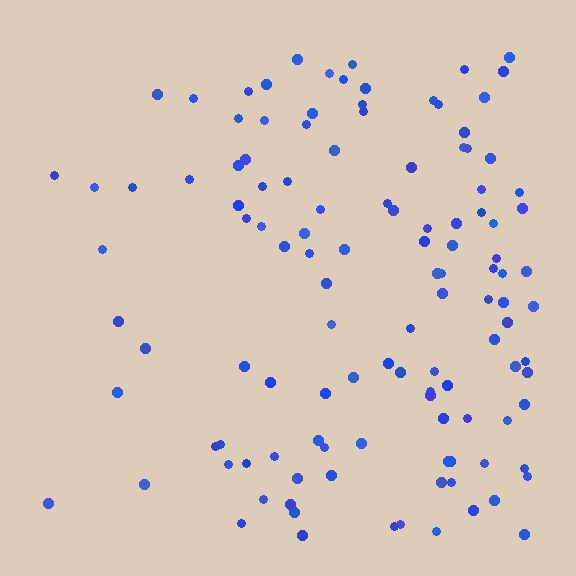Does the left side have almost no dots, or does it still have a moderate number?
Still a moderate number, just noticeably fewer than the right.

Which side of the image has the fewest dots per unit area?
The left.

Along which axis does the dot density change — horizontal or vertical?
Horizontal.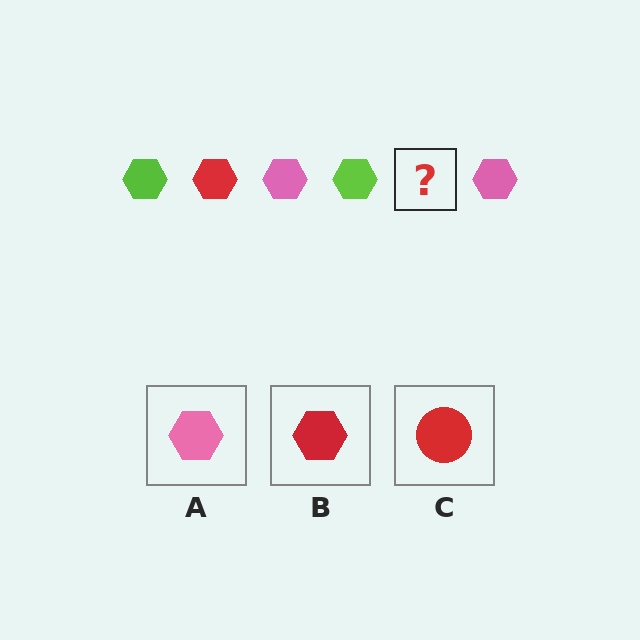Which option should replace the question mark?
Option B.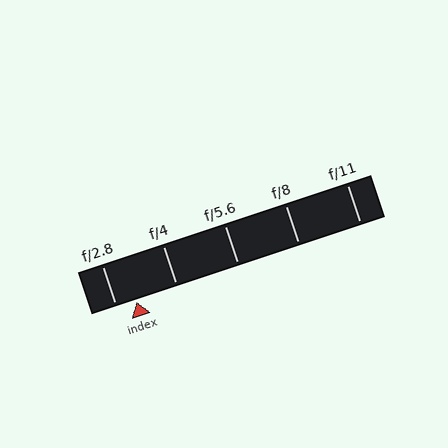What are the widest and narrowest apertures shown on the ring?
The widest aperture shown is f/2.8 and the narrowest is f/11.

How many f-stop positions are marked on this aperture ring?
There are 5 f-stop positions marked.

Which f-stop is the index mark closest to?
The index mark is closest to f/2.8.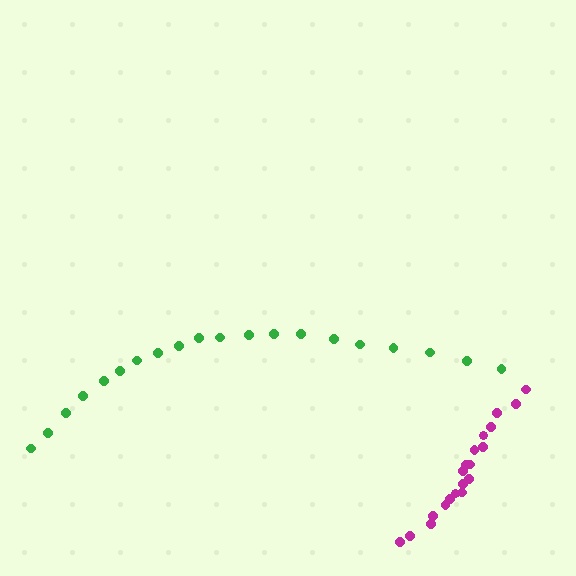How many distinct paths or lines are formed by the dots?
There are 2 distinct paths.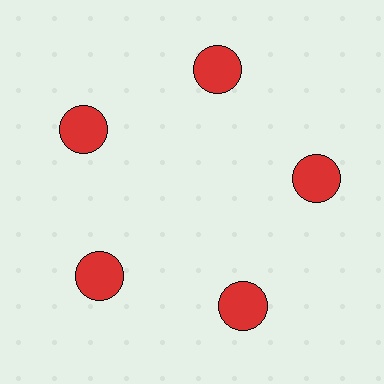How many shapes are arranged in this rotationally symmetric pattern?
There are 5 shapes, arranged in 5 groups of 1.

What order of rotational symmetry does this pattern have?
This pattern has 5-fold rotational symmetry.